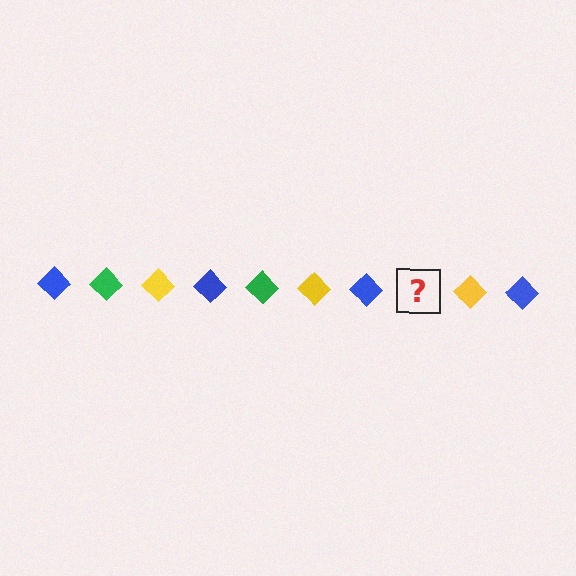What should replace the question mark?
The question mark should be replaced with a green diamond.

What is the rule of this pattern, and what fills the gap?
The rule is that the pattern cycles through blue, green, yellow diamonds. The gap should be filled with a green diamond.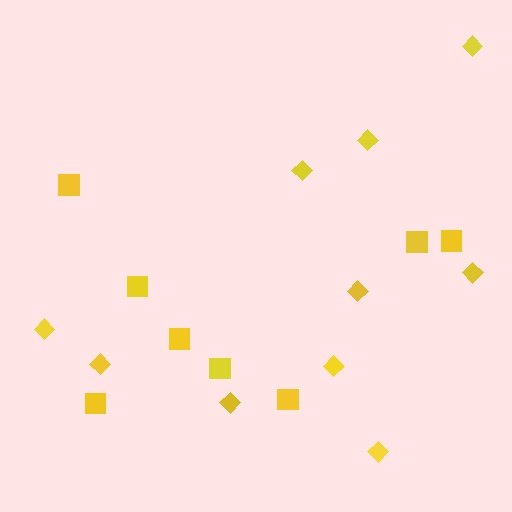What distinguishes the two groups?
There are 2 groups: one group of diamonds (10) and one group of squares (8).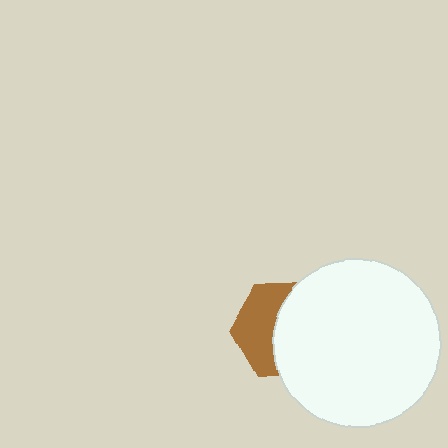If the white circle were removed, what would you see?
You would see the complete brown hexagon.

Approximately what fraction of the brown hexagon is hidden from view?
Roughly 56% of the brown hexagon is hidden behind the white circle.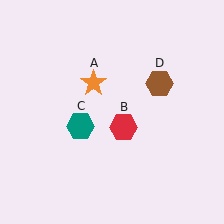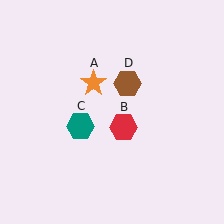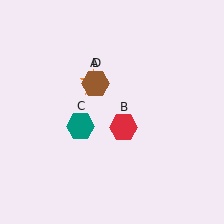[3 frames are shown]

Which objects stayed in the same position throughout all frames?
Orange star (object A) and red hexagon (object B) and teal hexagon (object C) remained stationary.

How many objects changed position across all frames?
1 object changed position: brown hexagon (object D).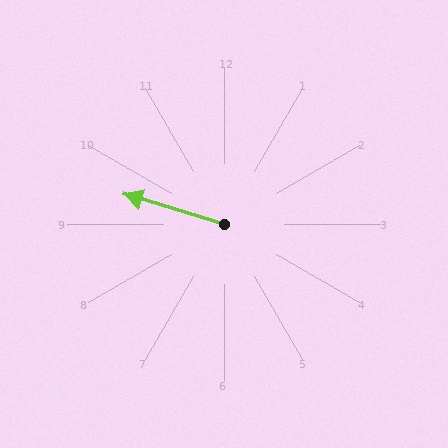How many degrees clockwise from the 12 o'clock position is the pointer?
Approximately 287 degrees.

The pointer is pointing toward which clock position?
Roughly 10 o'clock.